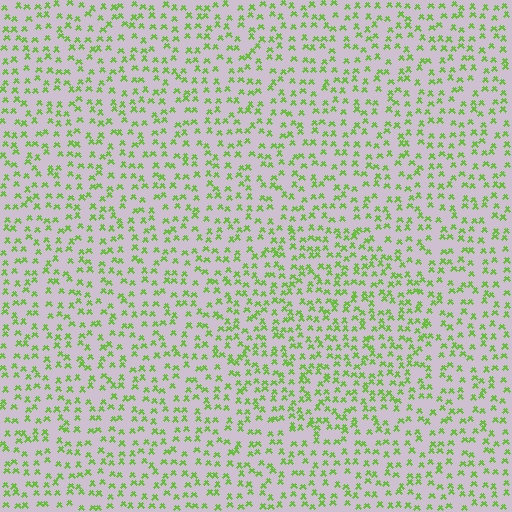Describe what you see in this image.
The image contains small lime elements arranged at two different densities. A circle-shaped region is visible where the elements are more densely packed than the surrounding area.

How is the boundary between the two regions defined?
The boundary is defined by a change in element density (approximately 1.4x ratio). All elements are the same color, size, and shape.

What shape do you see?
I see a circle.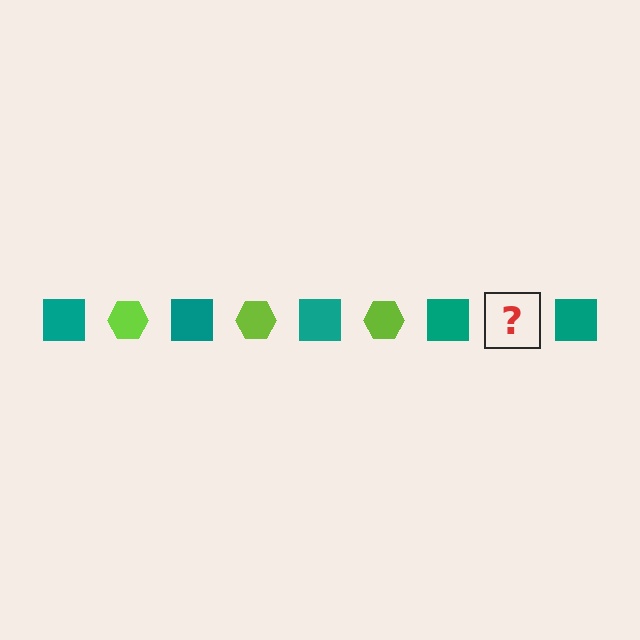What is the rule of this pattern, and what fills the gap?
The rule is that the pattern alternates between teal square and lime hexagon. The gap should be filled with a lime hexagon.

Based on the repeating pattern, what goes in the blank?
The blank should be a lime hexagon.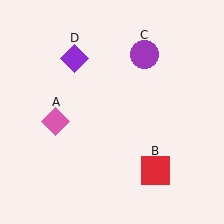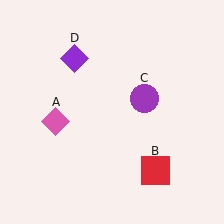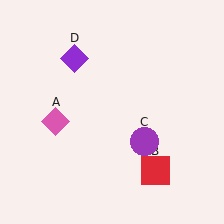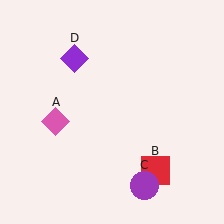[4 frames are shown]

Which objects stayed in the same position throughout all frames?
Pink diamond (object A) and red square (object B) and purple diamond (object D) remained stationary.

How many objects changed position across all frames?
1 object changed position: purple circle (object C).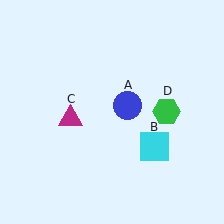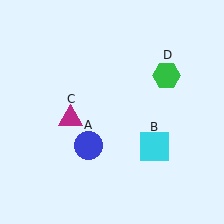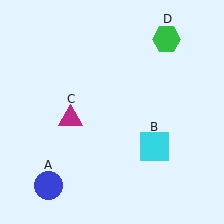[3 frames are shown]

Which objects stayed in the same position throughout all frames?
Cyan square (object B) and magenta triangle (object C) remained stationary.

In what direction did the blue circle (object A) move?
The blue circle (object A) moved down and to the left.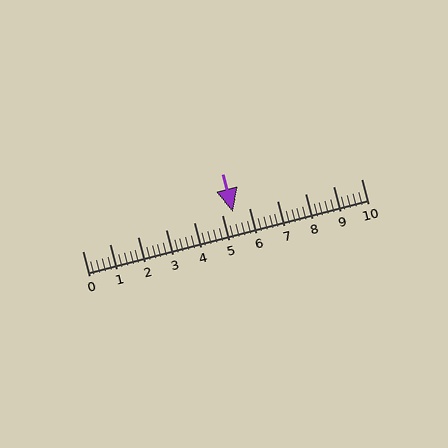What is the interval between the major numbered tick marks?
The major tick marks are spaced 1 units apart.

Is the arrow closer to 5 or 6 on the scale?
The arrow is closer to 5.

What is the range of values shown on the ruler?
The ruler shows values from 0 to 10.